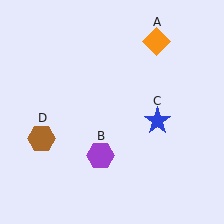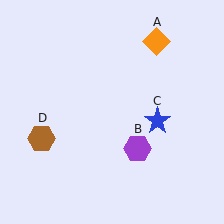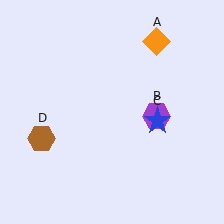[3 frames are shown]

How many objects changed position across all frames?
1 object changed position: purple hexagon (object B).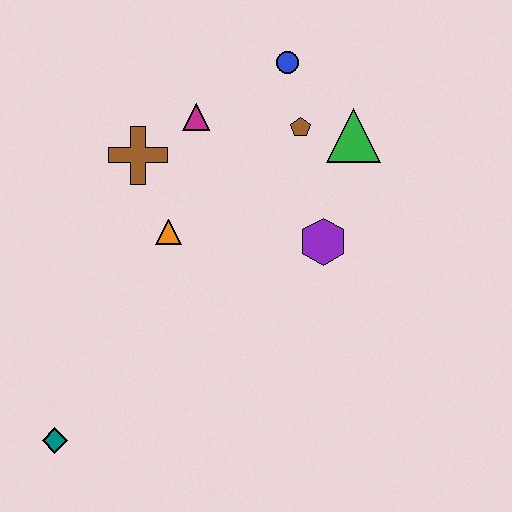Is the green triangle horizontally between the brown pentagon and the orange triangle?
No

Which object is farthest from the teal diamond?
The blue circle is farthest from the teal diamond.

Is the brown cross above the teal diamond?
Yes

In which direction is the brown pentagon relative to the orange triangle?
The brown pentagon is to the right of the orange triangle.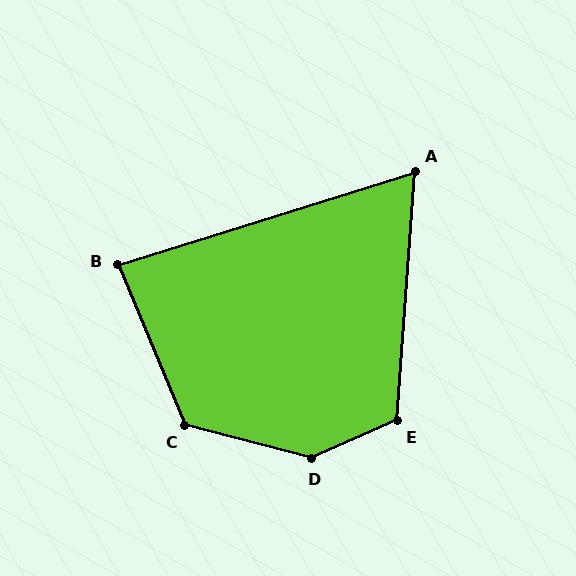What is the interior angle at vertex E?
Approximately 118 degrees (obtuse).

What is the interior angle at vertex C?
Approximately 127 degrees (obtuse).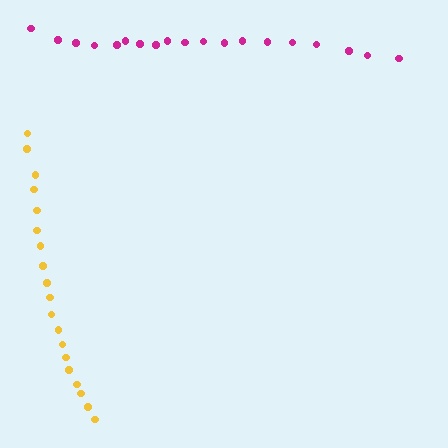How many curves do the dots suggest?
There are 2 distinct paths.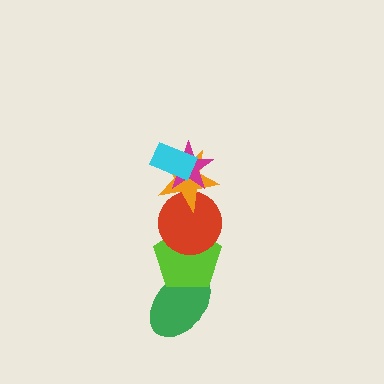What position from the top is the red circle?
The red circle is 4th from the top.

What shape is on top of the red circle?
The orange star is on top of the red circle.